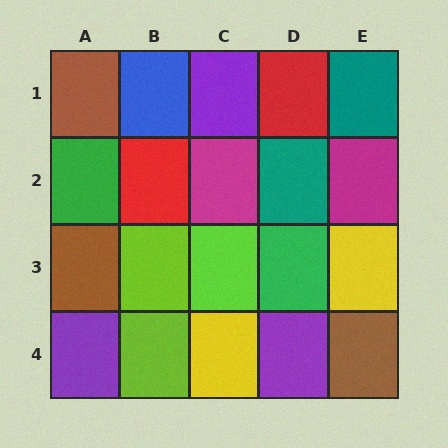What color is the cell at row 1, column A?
Brown.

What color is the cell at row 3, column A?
Brown.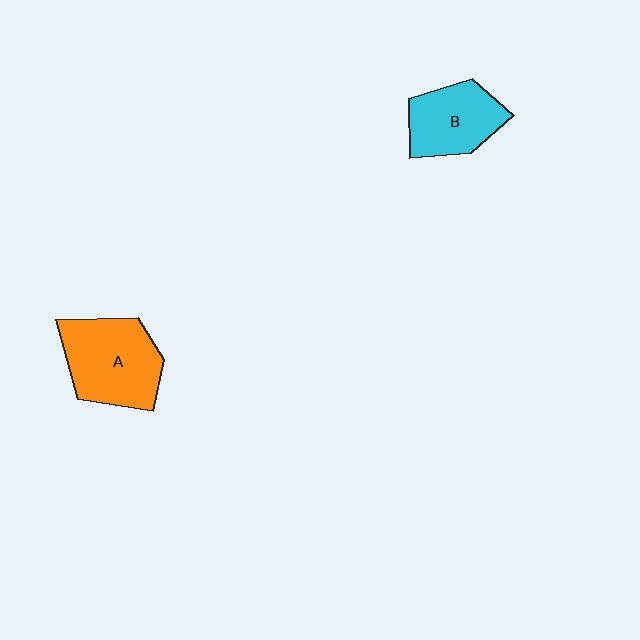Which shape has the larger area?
Shape A (orange).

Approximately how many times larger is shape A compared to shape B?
Approximately 1.3 times.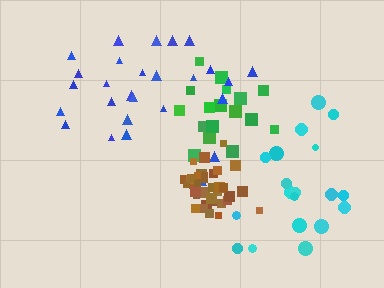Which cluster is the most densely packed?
Brown.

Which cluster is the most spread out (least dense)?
Cyan.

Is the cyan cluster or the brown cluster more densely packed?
Brown.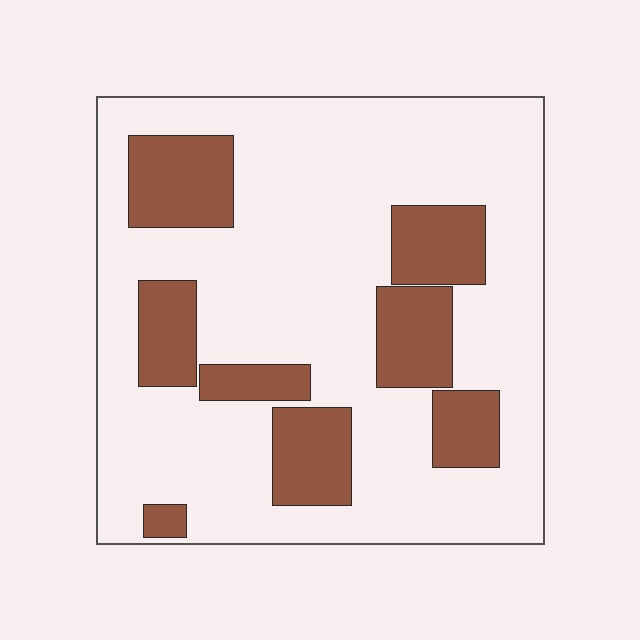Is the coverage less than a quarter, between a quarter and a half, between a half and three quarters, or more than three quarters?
Between a quarter and a half.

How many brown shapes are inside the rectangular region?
8.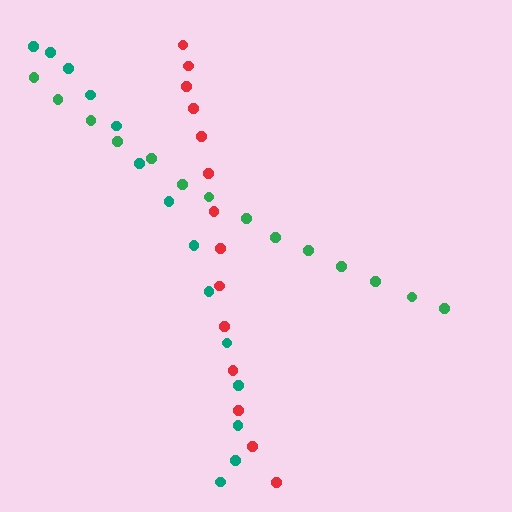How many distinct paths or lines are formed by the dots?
There are 3 distinct paths.